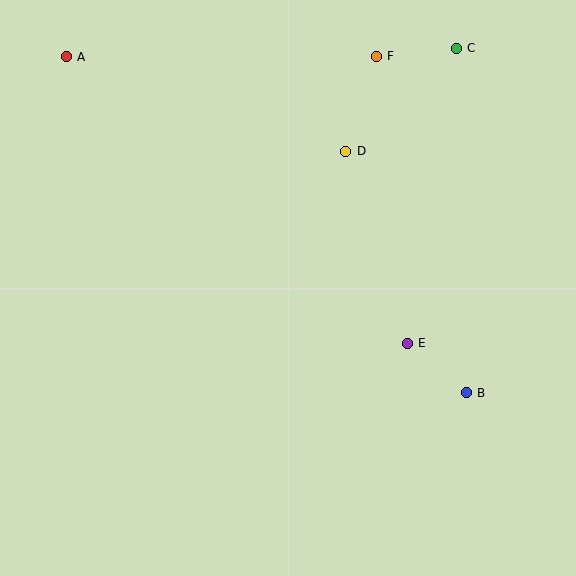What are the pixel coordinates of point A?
Point A is at (66, 57).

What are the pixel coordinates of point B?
Point B is at (466, 393).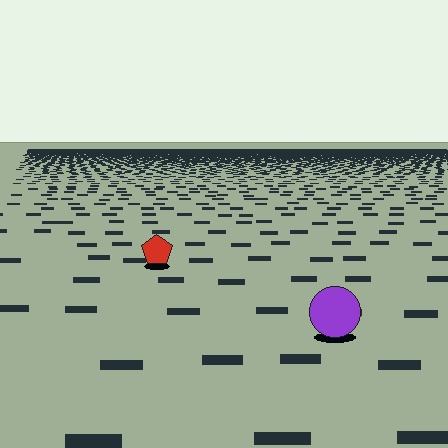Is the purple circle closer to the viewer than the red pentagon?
Yes. The purple circle is closer — you can tell from the texture gradient: the ground texture is coarser near it.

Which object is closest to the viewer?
The purple circle is closest. The texture marks near it are larger and more spread out.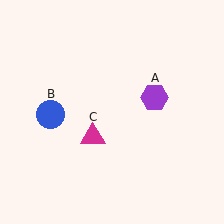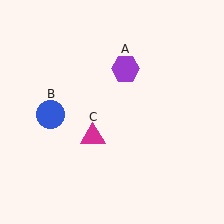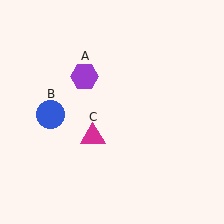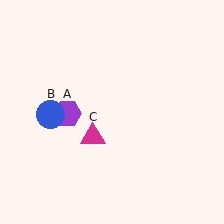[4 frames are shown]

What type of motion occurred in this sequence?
The purple hexagon (object A) rotated counterclockwise around the center of the scene.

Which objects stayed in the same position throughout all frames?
Blue circle (object B) and magenta triangle (object C) remained stationary.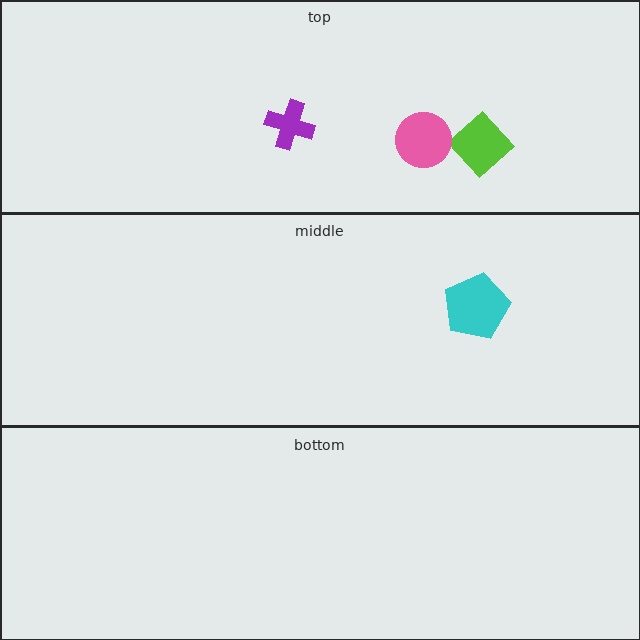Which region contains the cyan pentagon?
The middle region.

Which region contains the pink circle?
The top region.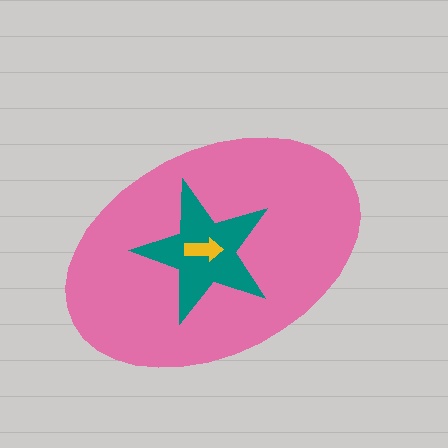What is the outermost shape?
The pink ellipse.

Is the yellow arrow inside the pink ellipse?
Yes.